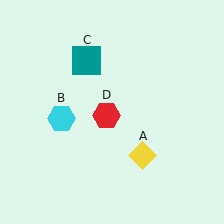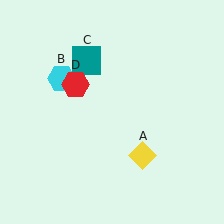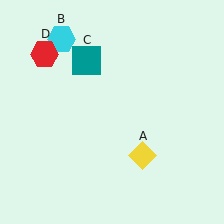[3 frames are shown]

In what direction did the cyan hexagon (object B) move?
The cyan hexagon (object B) moved up.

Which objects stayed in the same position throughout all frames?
Yellow diamond (object A) and teal square (object C) remained stationary.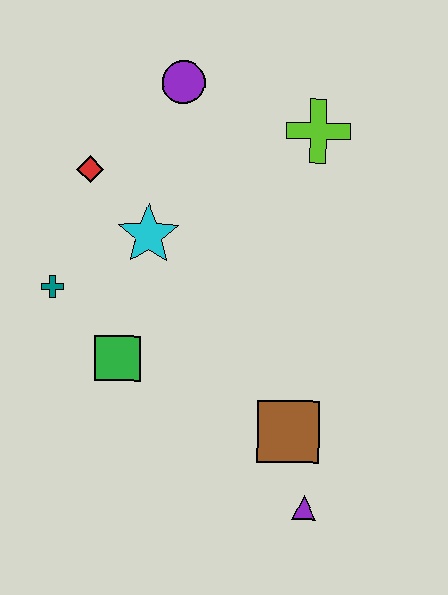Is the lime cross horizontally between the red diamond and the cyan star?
No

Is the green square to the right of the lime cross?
No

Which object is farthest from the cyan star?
The purple triangle is farthest from the cyan star.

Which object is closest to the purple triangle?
The brown square is closest to the purple triangle.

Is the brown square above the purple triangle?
Yes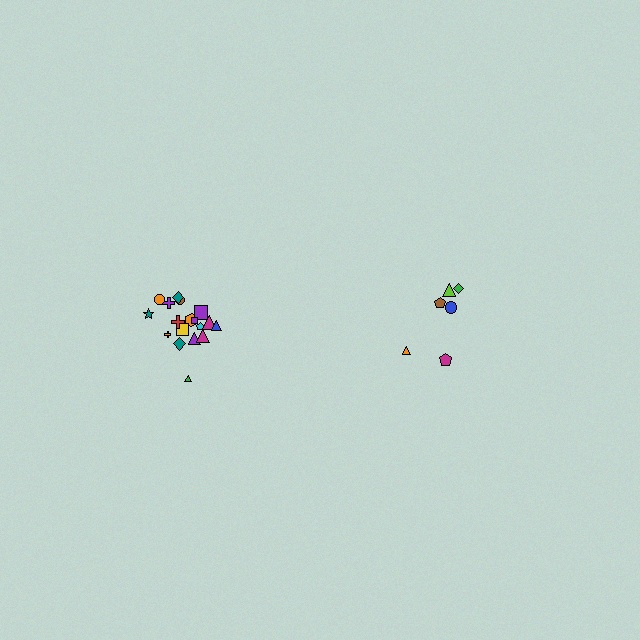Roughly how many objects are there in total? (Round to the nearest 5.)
Roughly 25 objects in total.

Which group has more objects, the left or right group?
The left group.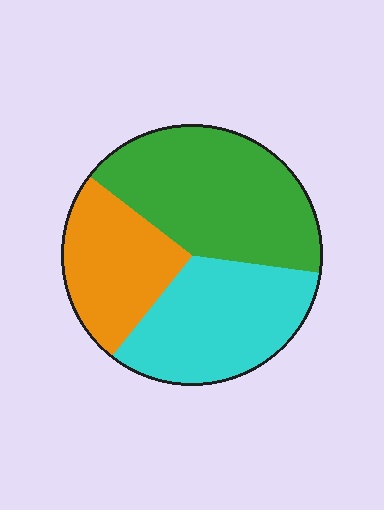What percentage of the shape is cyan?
Cyan takes up about one third (1/3) of the shape.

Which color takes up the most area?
Green, at roughly 40%.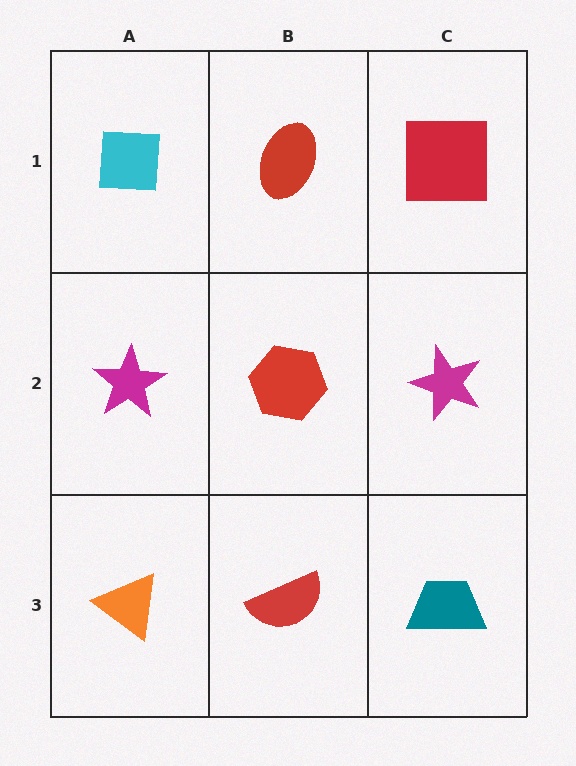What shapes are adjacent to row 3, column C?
A magenta star (row 2, column C), a red semicircle (row 3, column B).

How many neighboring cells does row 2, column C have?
3.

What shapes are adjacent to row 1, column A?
A magenta star (row 2, column A), a red ellipse (row 1, column B).